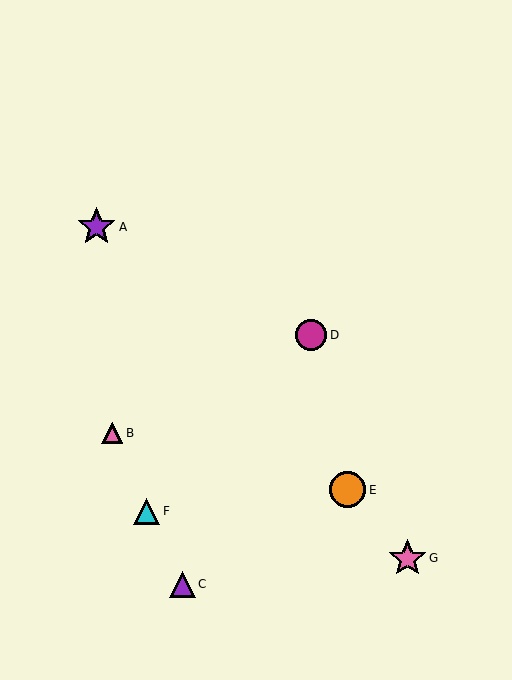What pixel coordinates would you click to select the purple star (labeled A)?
Click at (96, 227) to select the purple star A.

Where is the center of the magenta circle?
The center of the magenta circle is at (311, 335).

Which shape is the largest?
The purple star (labeled A) is the largest.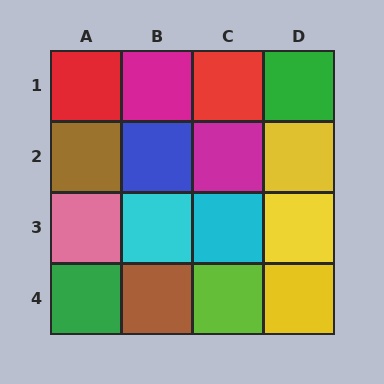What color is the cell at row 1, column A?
Red.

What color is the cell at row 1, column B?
Magenta.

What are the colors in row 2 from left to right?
Brown, blue, magenta, yellow.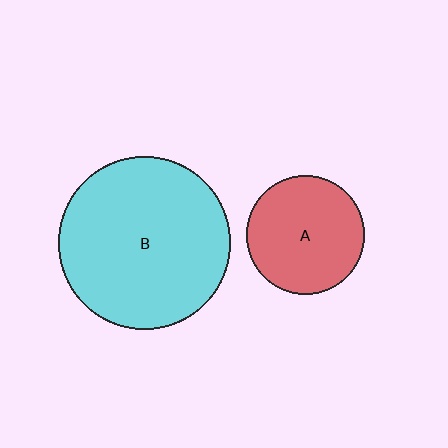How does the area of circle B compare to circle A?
Approximately 2.1 times.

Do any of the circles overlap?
No, none of the circles overlap.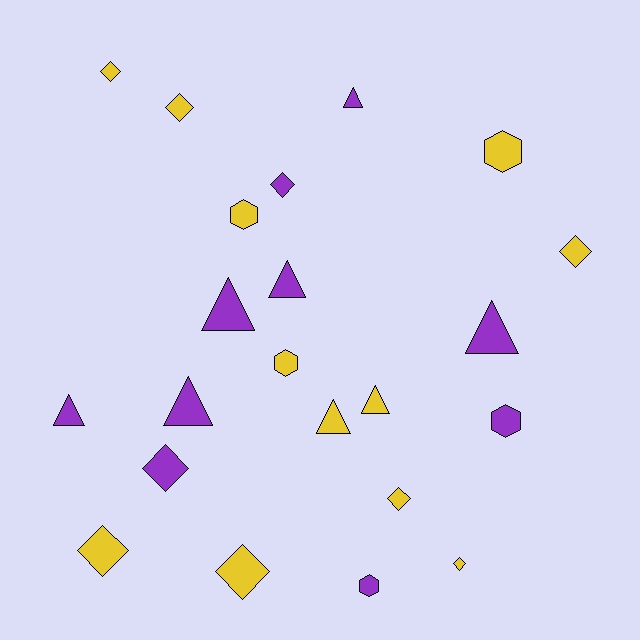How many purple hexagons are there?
There are 2 purple hexagons.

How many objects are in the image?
There are 22 objects.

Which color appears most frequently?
Yellow, with 12 objects.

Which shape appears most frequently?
Diamond, with 9 objects.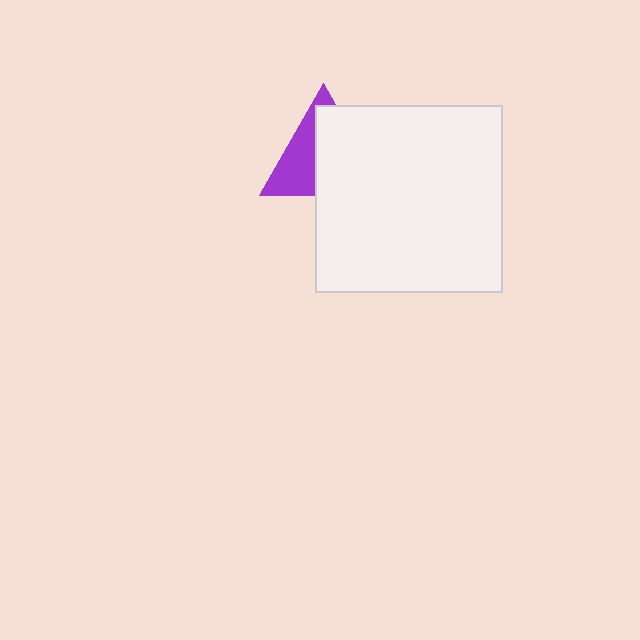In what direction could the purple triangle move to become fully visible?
The purple triangle could move left. That would shift it out from behind the white square entirely.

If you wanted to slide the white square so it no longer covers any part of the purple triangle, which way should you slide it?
Slide it right — that is the most direct way to separate the two shapes.